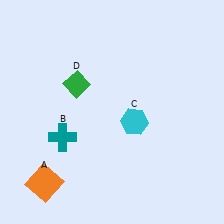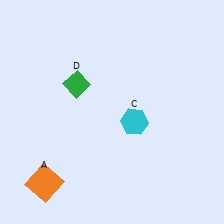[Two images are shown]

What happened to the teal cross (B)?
The teal cross (B) was removed in Image 2. It was in the bottom-left area of Image 1.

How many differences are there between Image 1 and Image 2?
There is 1 difference between the two images.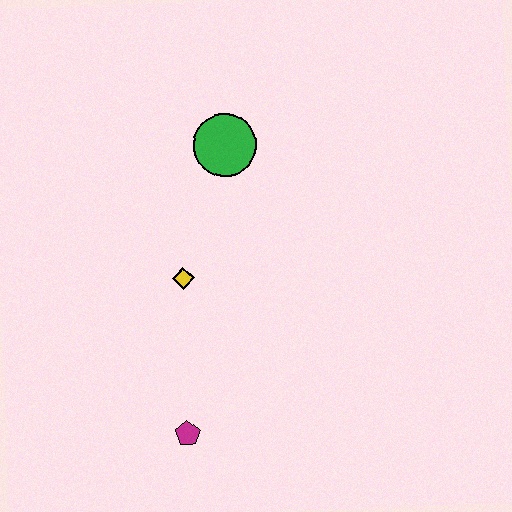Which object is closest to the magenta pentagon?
The yellow diamond is closest to the magenta pentagon.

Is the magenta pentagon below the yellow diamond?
Yes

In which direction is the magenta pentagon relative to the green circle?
The magenta pentagon is below the green circle.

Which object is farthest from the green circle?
The magenta pentagon is farthest from the green circle.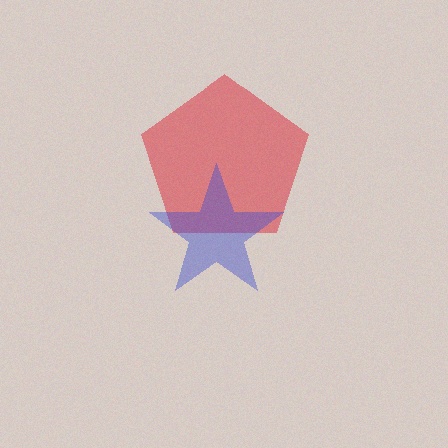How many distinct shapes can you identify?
There are 2 distinct shapes: a red pentagon, a blue star.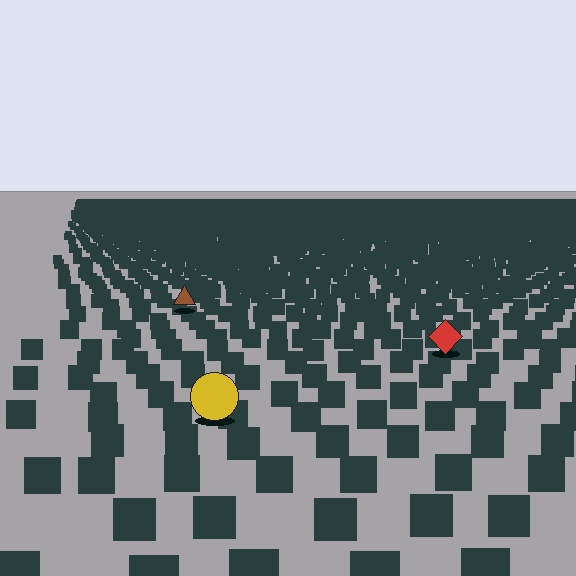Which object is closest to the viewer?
The yellow circle is closest. The texture marks near it are larger and more spread out.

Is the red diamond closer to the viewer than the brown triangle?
Yes. The red diamond is closer — you can tell from the texture gradient: the ground texture is coarser near it.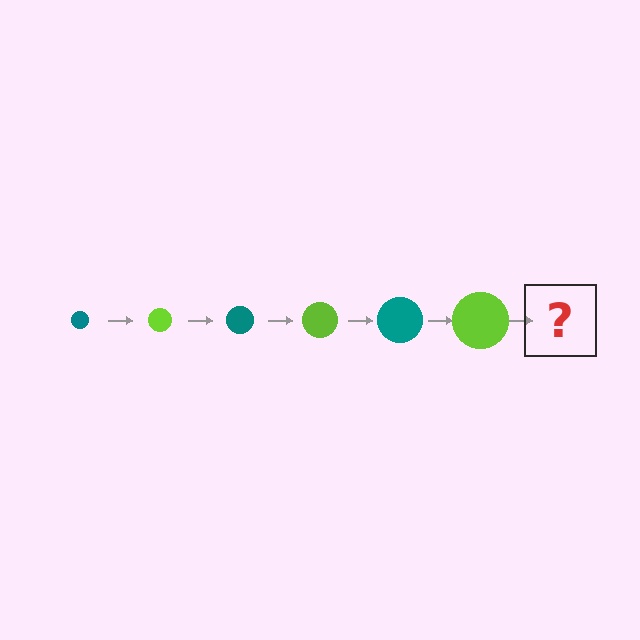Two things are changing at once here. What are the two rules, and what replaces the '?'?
The two rules are that the circle grows larger each step and the color cycles through teal and lime. The '?' should be a teal circle, larger than the previous one.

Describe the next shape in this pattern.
It should be a teal circle, larger than the previous one.